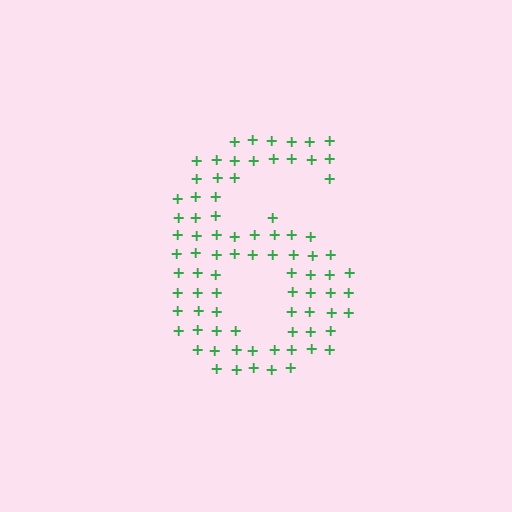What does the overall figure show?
The overall figure shows the digit 6.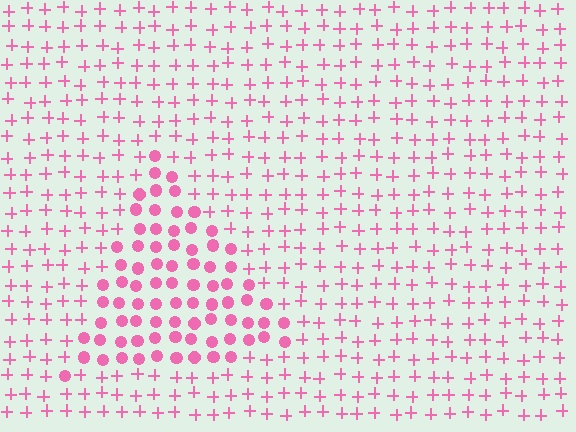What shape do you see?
I see a triangle.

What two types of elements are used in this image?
The image uses circles inside the triangle region and plus signs outside it.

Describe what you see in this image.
The image is filled with small pink elements arranged in a uniform grid. A triangle-shaped region contains circles, while the surrounding area contains plus signs. The boundary is defined purely by the change in element shape.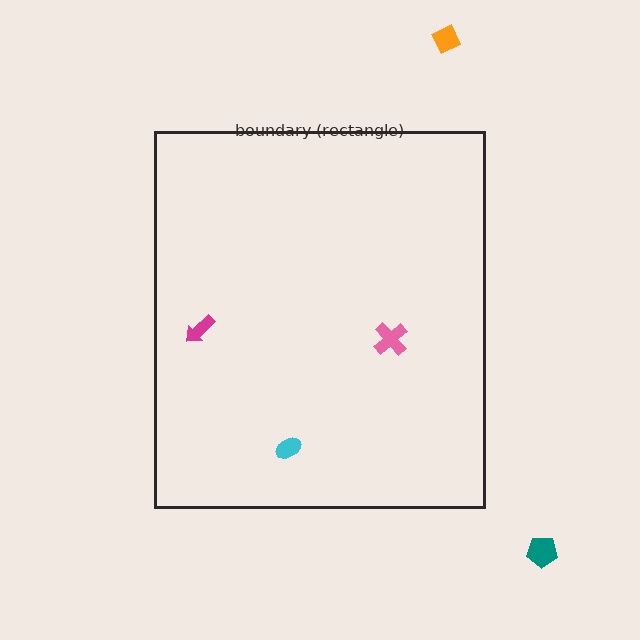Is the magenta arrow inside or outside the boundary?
Inside.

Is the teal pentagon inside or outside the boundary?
Outside.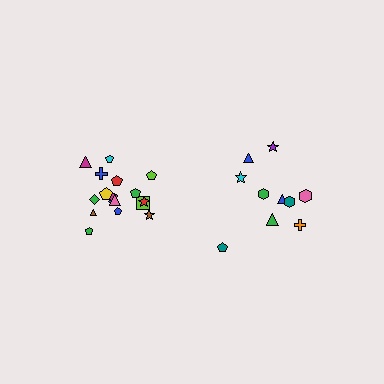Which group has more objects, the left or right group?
The left group.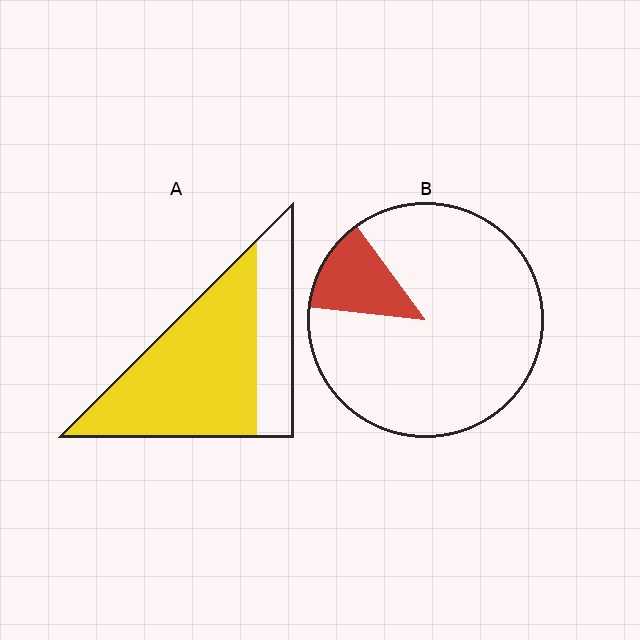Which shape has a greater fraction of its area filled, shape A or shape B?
Shape A.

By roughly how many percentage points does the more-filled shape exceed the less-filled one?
By roughly 60 percentage points (A over B).